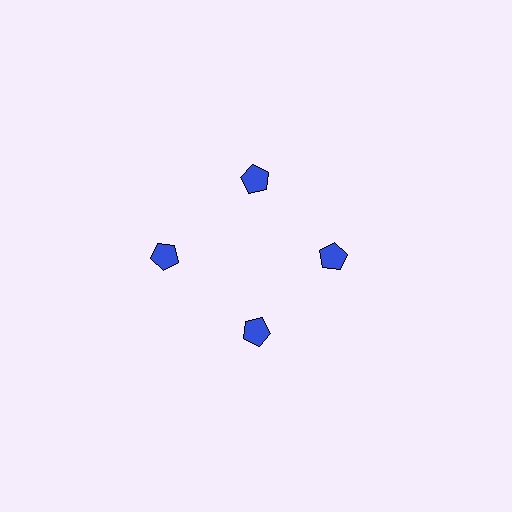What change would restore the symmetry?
The symmetry would be restored by moving it inward, back onto the ring so that all 4 pentagons sit at equal angles and equal distance from the center.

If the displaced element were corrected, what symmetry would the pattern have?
It would have 4-fold rotational symmetry — the pattern would map onto itself every 90 degrees.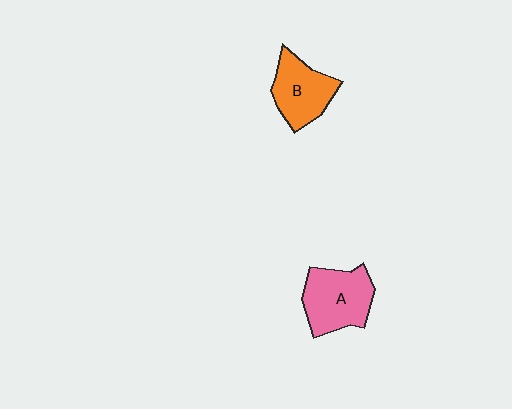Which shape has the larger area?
Shape A (pink).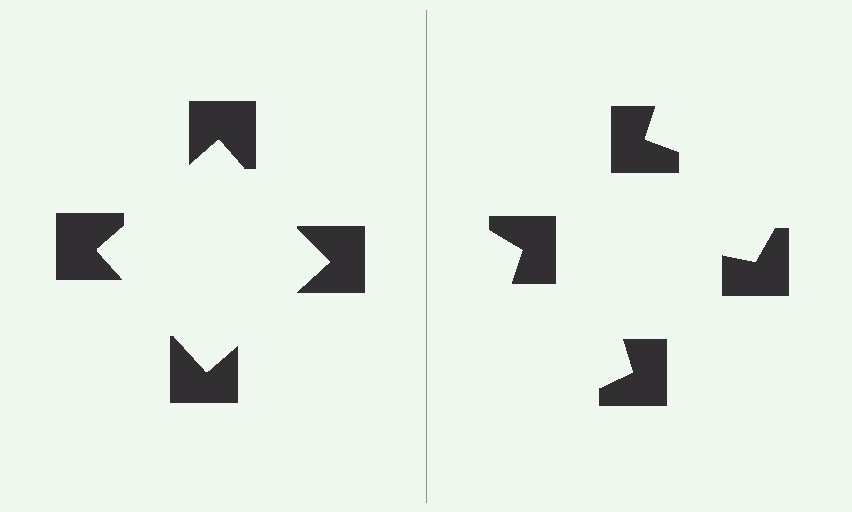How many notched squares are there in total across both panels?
8 — 4 on each side.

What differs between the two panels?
The notched squares are positioned identically on both sides; only the wedge orientations differ. On the left they align to a square; on the right they are misaligned.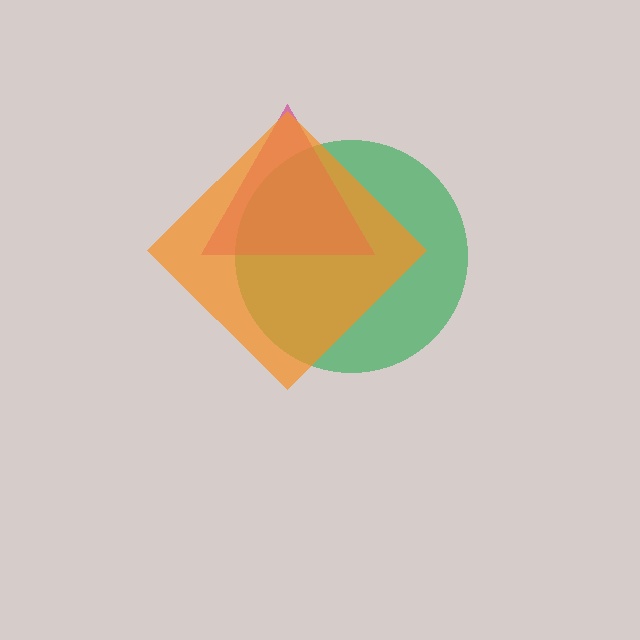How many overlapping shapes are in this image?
There are 3 overlapping shapes in the image.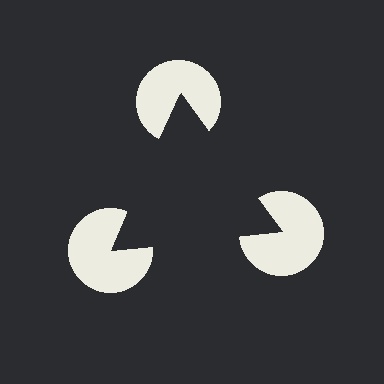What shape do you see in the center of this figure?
An illusory triangle — its edges are inferred from the aligned wedge cuts in the pac-man discs, not physically drawn.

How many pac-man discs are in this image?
There are 3 — one at each vertex of the illusory triangle.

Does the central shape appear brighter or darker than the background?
It typically appears slightly darker than the background, even though no actual brightness change is drawn.